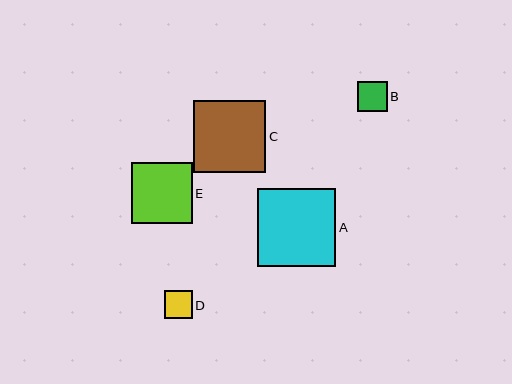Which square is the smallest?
Square D is the smallest with a size of approximately 28 pixels.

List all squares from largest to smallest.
From largest to smallest: A, C, E, B, D.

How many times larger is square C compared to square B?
Square C is approximately 2.4 times the size of square B.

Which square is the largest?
Square A is the largest with a size of approximately 79 pixels.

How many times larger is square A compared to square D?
Square A is approximately 2.8 times the size of square D.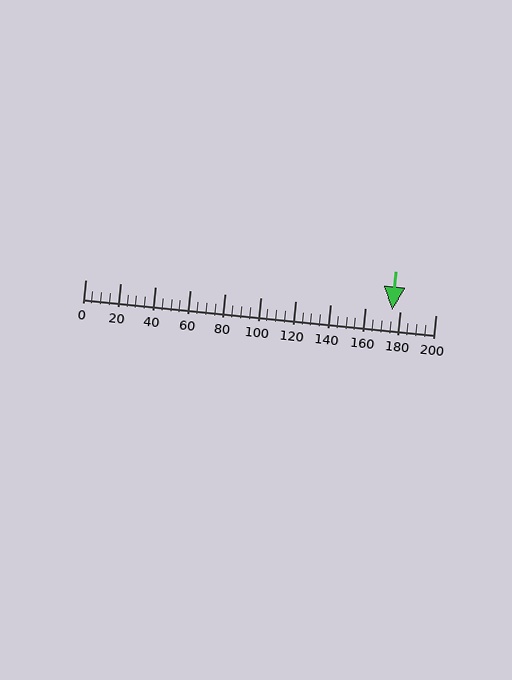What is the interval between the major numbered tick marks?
The major tick marks are spaced 20 units apart.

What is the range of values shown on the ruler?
The ruler shows values from 0 to 200.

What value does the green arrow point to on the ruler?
The green arrow points to approximately 176.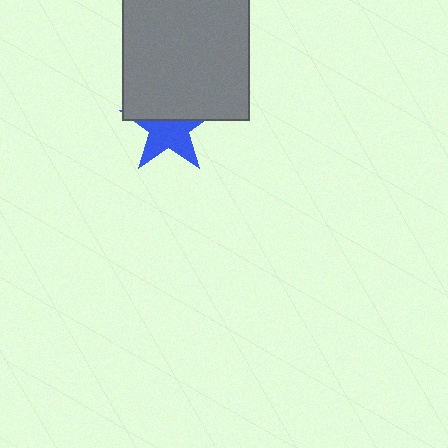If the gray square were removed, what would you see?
You would see the complete blue star.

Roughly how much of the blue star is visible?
About half of it is visible (roughly 55%).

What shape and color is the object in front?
The object in front is a gray square.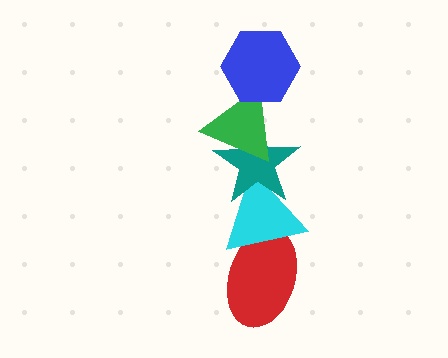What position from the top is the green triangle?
The green triangle is 2nd from the top.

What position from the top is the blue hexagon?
The blue hexagon is 1st from the top.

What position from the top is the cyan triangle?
The cyan triangle is 4th from the top.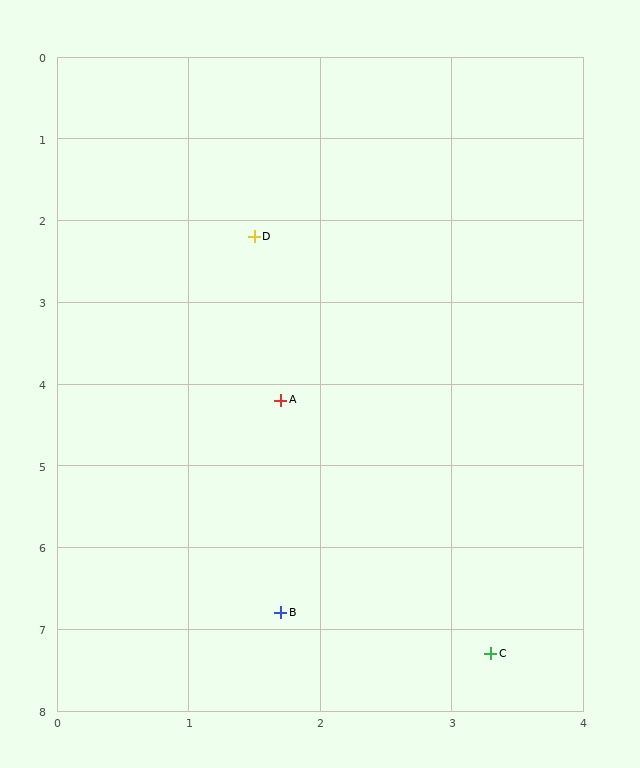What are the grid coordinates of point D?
Point D is at approximately (1.5, 2.2).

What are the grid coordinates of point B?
Point B is at approximately (1.7, 6.8).